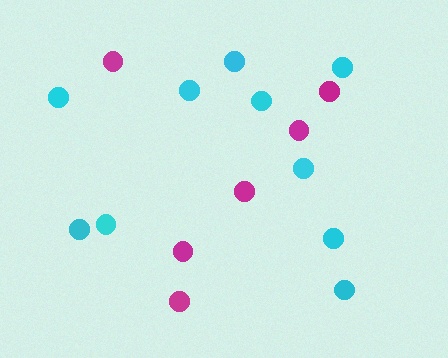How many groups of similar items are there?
There are 2 groups: one group of magenta circles (6) and one group of cyan circles (10).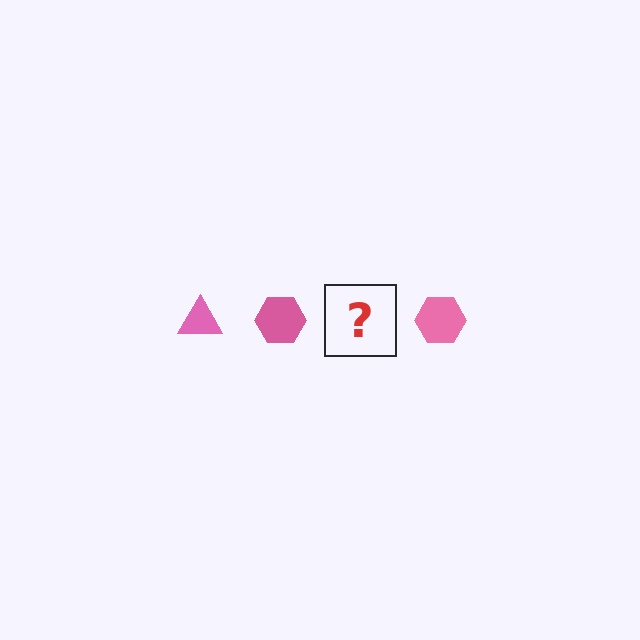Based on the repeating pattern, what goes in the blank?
The blank should be a pink triangle.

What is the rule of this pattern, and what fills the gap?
The rule is that the pattern cycles through triangle, hexagon shapes in pink. The gap should be filled with a pink triangle.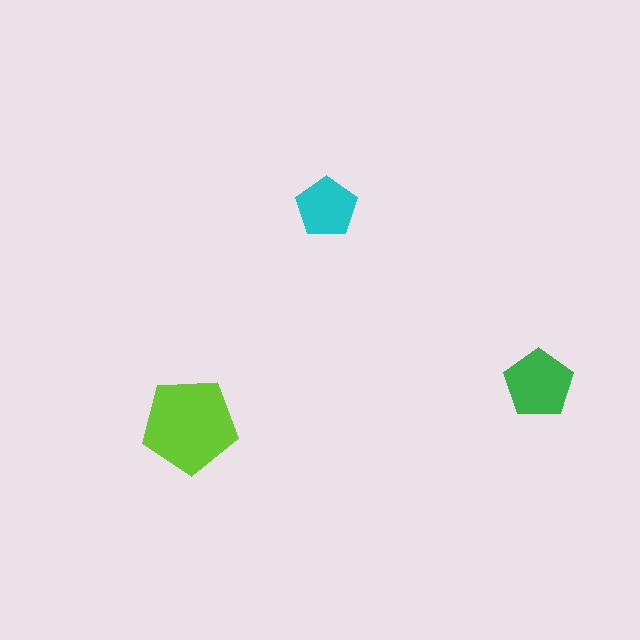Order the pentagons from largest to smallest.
the lime one, the green one, the cyan one.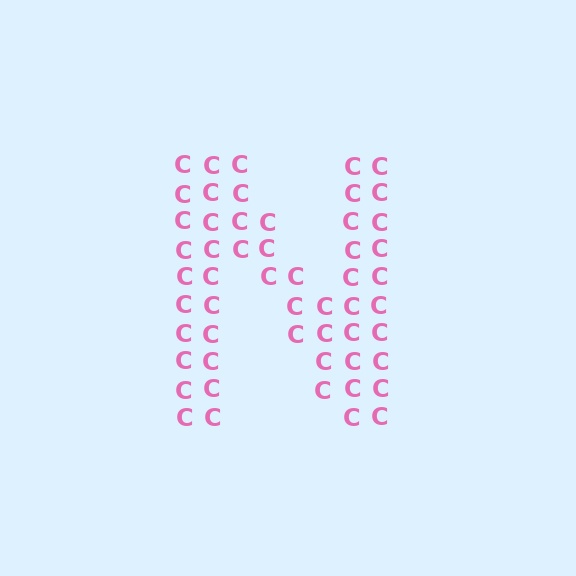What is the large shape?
The large shape is the letter N.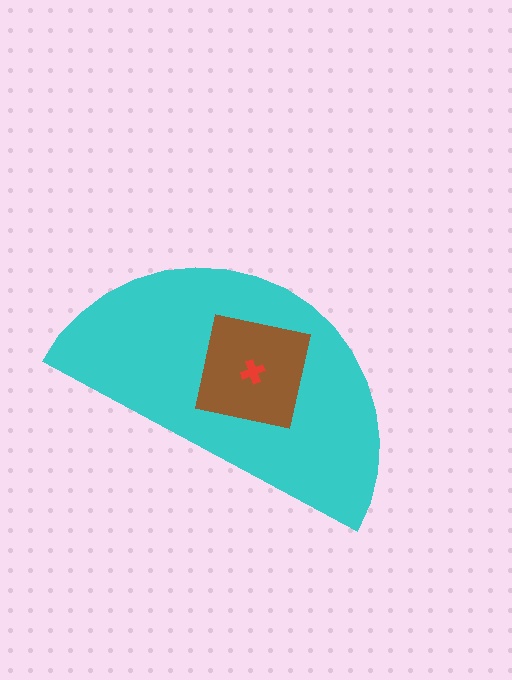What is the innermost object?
The red cross.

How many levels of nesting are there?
3.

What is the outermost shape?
The cyan semicircle.